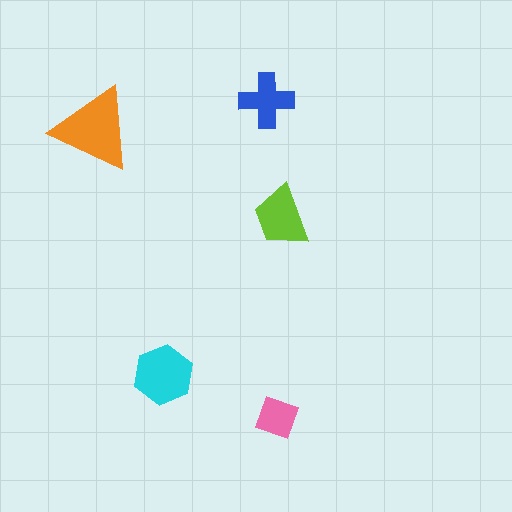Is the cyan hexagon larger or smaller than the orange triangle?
Smaller.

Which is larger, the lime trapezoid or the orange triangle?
The orange triangle.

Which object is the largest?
The orange triangle.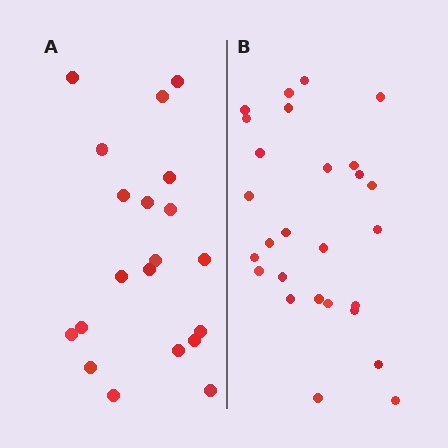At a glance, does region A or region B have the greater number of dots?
Region B (the right region) has more dots.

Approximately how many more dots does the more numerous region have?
Region B has roughly 8 or so more dots than region A.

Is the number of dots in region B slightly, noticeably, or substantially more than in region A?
Region B has noticeably more, but not dramatically so. The ratio is roughly 1.4 to 1.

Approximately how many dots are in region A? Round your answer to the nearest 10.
About 20 dots.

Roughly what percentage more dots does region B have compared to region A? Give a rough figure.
About 35% more.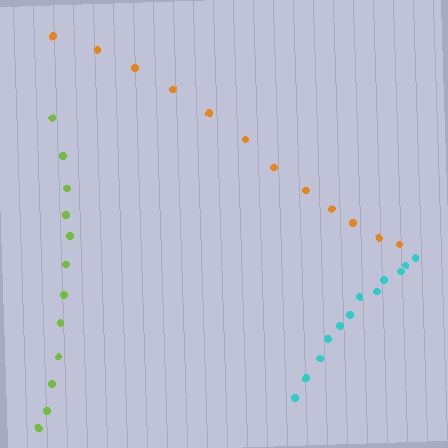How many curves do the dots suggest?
There are 3 distinct paths.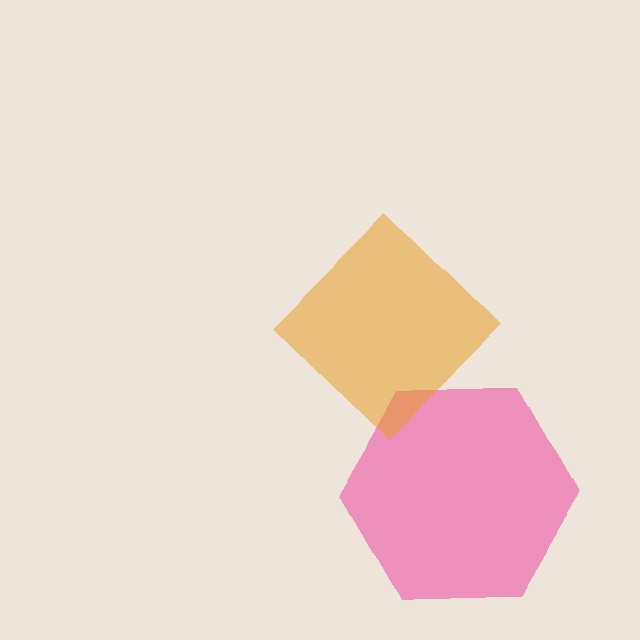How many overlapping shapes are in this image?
There are 2 overlapping shapes in the image.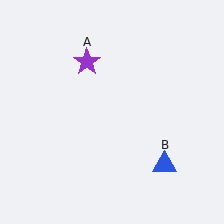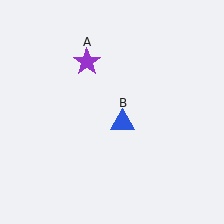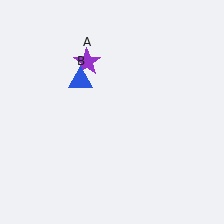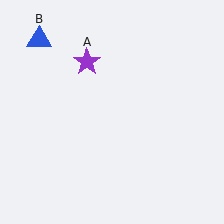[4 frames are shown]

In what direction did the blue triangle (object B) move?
The blue triangle (object B) moved up and to the left.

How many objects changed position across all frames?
1 object changed position: blue triangle (object B).